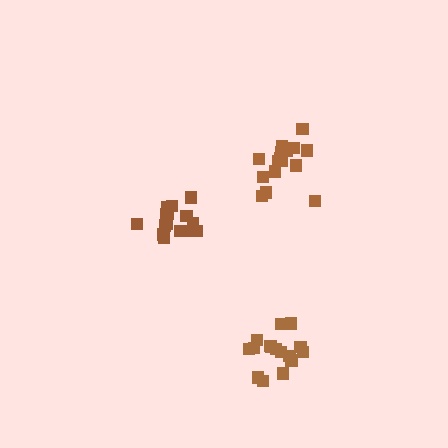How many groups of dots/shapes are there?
There are 3 groups.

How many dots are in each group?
Group 1: 16 dots, Group 2: 15 dots, Group 3: 16 dots (47 total).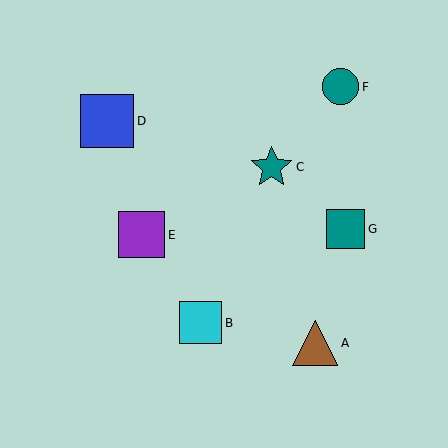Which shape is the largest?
The blue square (labeled D) is the largest.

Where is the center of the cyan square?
The center of the cyan square is at (201, 323).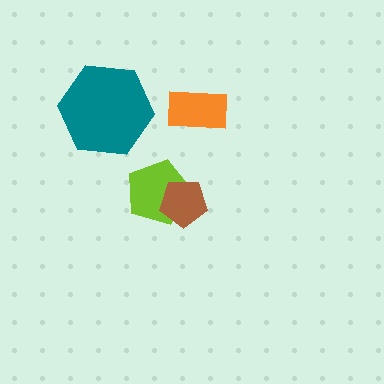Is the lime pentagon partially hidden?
Yes, it is partially covered by another shape.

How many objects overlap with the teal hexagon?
0 objects overlap with the teal hexagon.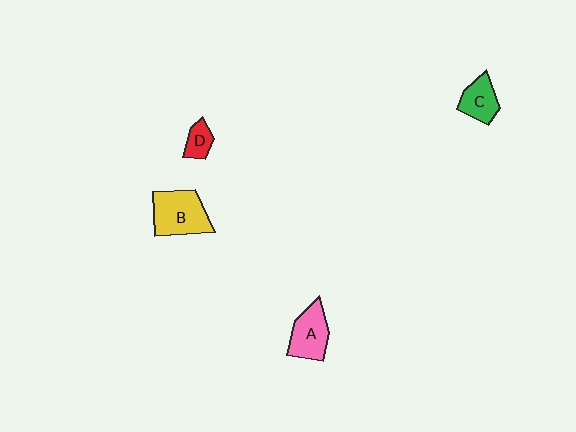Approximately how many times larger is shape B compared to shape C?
Approximately 1.7 times.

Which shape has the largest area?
Shape B (yellow).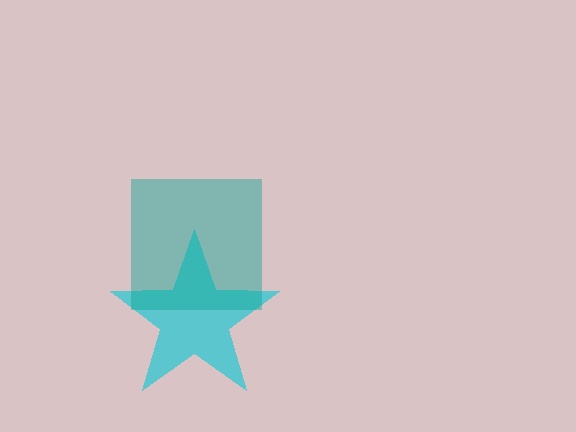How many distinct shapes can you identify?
There are 2 distinct shapes: a cyan star, a teal square.